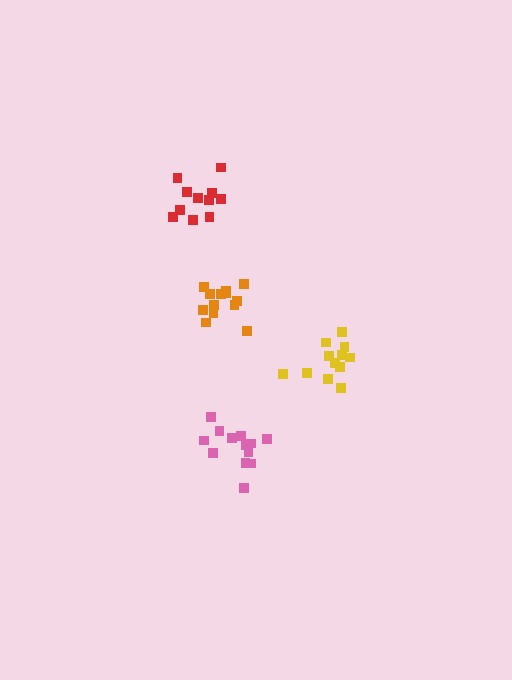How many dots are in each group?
Group 1: 11 dots, Group 2: 13 dots, Group 3: 13 dots, Group 4: 13 dots (50 total).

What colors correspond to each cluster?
The clusters are colored: red, orange, yellow, pink.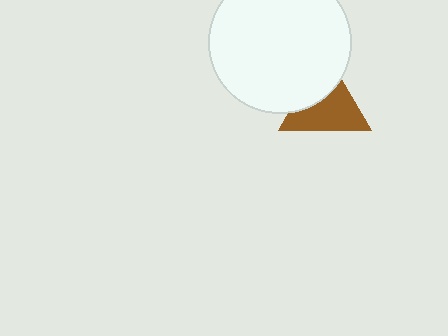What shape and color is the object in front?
The object in front is a white circle.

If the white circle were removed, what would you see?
You would see the complete brown triangle.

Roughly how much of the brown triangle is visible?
About half of it is visible (roughly 63%).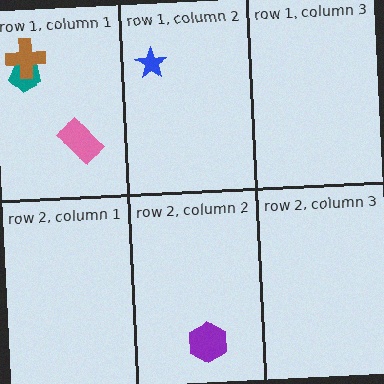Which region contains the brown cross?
The row 1, column 1 region.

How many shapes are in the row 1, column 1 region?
3.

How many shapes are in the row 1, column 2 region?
1.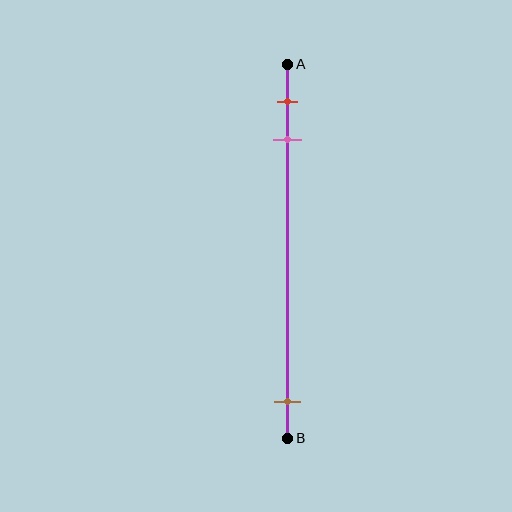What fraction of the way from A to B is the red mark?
The red mark is approximately 10% (0.1) of the way from A to B.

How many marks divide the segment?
There are 3 marks dividing the segment.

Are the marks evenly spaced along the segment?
No, the marks are not evenly spaced.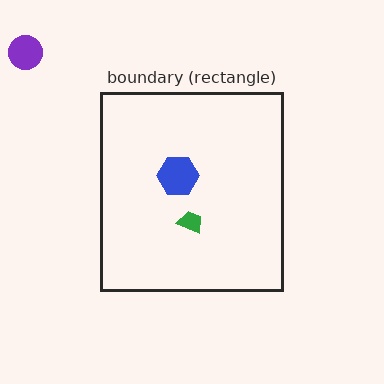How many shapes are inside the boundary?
2 inside, 1 outside.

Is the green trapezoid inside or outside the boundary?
Inside.